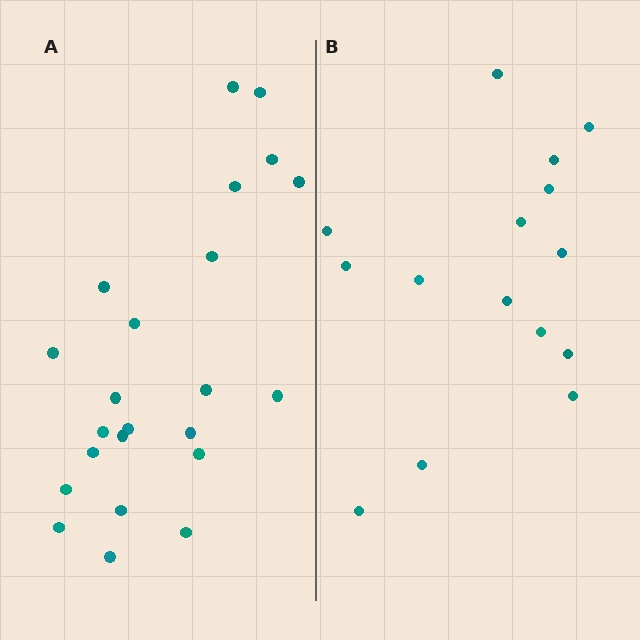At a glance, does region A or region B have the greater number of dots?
Region A (the left region) has more dots.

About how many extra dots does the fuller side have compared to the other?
Region A has roughly 8 or so more dots than region B.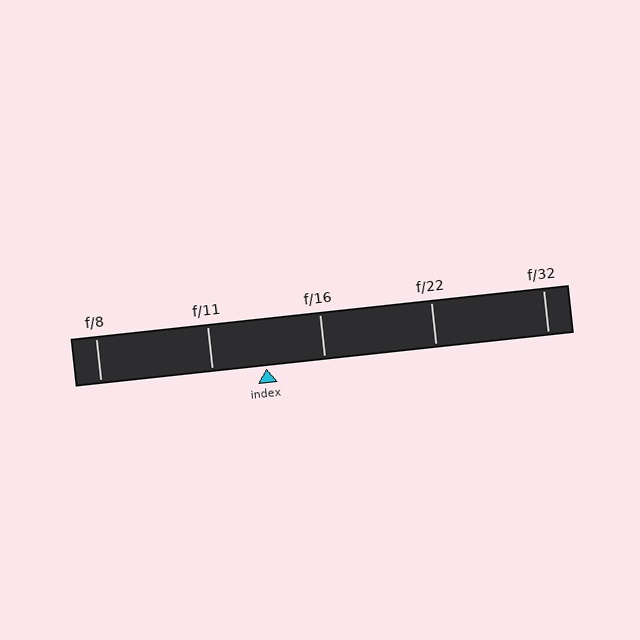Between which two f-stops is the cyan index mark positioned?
The index mark is between f/11 and f/16.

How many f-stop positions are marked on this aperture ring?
There are 5 f-stop positions marked.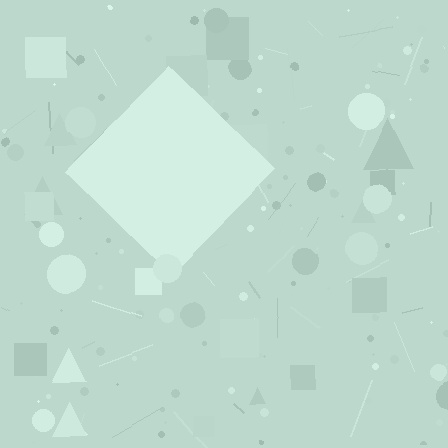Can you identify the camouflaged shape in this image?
The camouflaged shape is a diamond.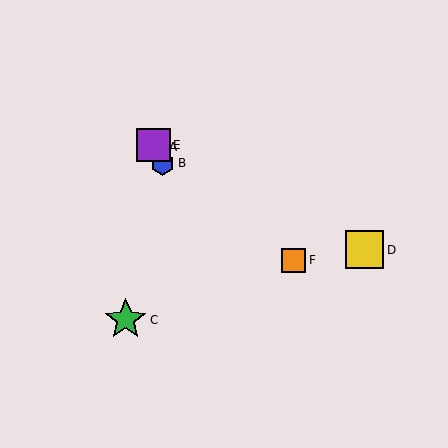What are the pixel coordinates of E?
Object E is at (154, 145).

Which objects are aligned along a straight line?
Objects A, B, E are aligned along a straight line.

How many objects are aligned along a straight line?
3 objects (A, B, E) are aligned along a straight line.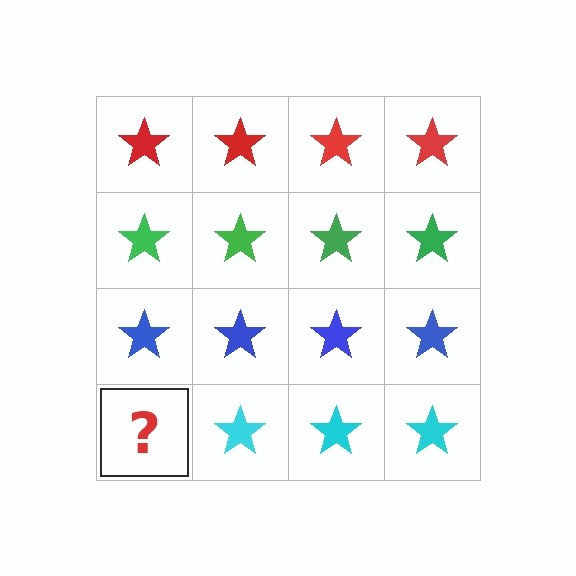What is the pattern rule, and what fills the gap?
The rule is that each row has a consistent color. The gap should be filled with a cyan star.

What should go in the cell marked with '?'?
The missing cell should contain a cyan star.